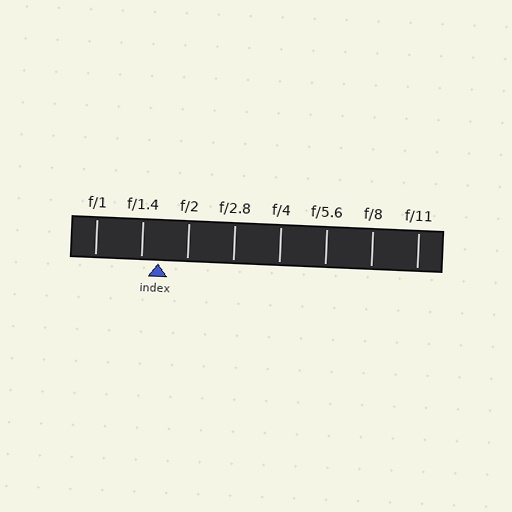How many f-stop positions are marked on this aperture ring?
There are 8 f-stop positions marked.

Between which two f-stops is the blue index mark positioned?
The index mark is between f/1.4 and f/2.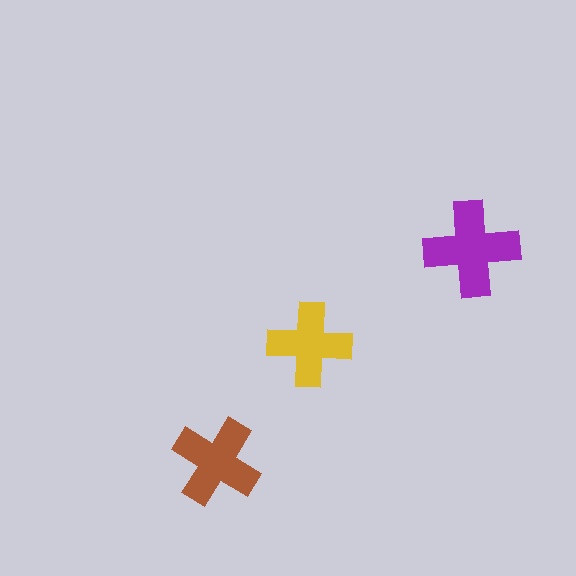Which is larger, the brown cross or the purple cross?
The purple one.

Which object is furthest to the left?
The brown cross is leftmost.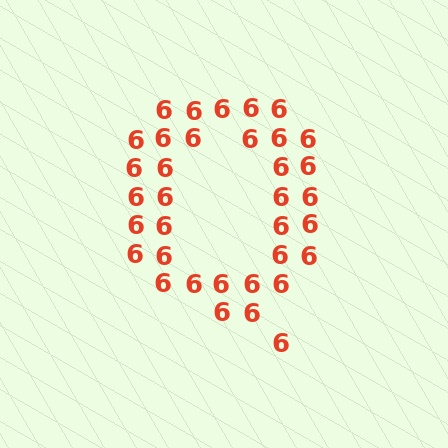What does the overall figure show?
The overall figure shows the letter Q.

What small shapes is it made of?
It is made of small digit 6's.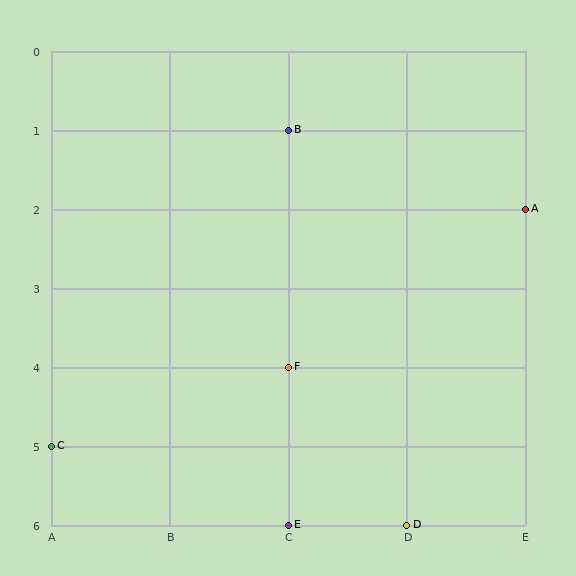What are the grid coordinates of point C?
Point C is at grid coordinates (A, 5).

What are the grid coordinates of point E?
Point E is at grid coordinates (C, 6).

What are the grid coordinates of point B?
Point B is at grid coordinates (C, 1).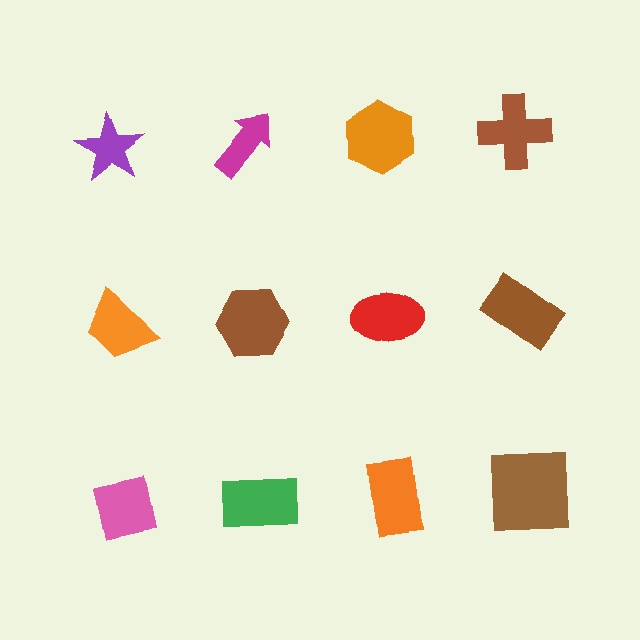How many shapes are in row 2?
4 shapes.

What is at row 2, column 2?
A brown hexagon.